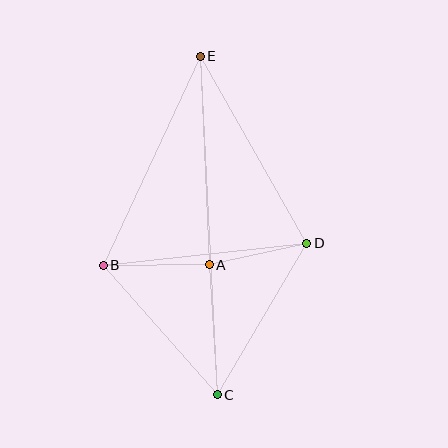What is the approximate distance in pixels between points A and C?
The distance between A and C is approximately 130 pixels.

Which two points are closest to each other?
Points A and D are closest to each other.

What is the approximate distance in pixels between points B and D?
The distance between B and D is approximately 205 pixels.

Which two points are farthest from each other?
Points C and E are farthest from each other.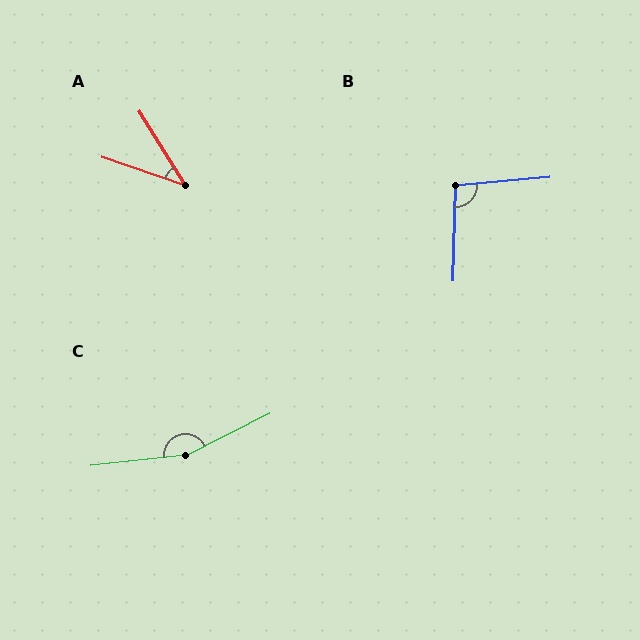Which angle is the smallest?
A, at approximately 39 degrees.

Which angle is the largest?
C, at approximately 159 degrees.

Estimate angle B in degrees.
Approximately 97 degrees.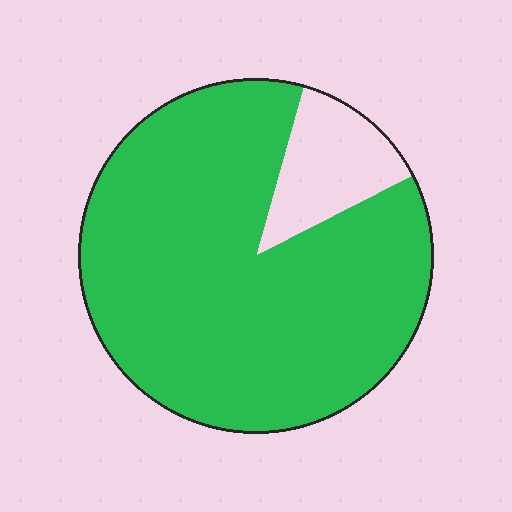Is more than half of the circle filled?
Yes.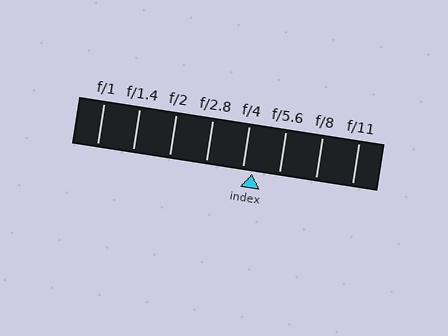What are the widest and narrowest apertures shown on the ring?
The widest aperture shown is f/1 and the narrowest is f/11.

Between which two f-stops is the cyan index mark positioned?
The index mark is between f/4 and f/5.6.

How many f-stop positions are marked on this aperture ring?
There are 8 f-stop positions marked.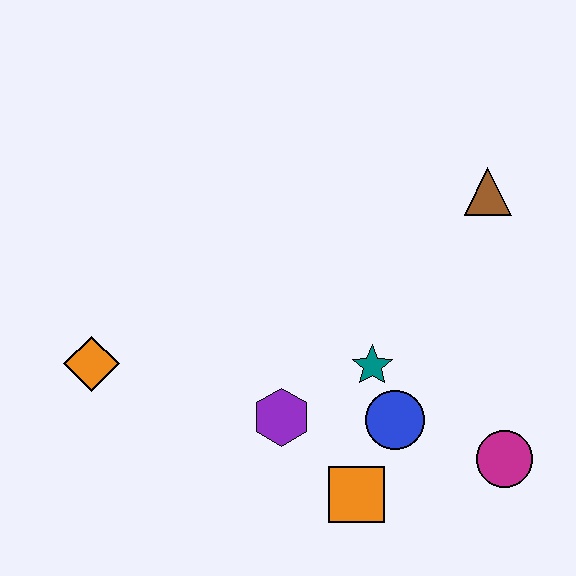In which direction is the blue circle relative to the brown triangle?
The blue circle is below the brown triangle.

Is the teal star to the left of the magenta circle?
Yes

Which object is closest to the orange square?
The blue circle is closest to the orange square.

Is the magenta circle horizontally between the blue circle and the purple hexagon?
No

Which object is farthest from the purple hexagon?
The brown triangle is farthest from the purple hexagon.